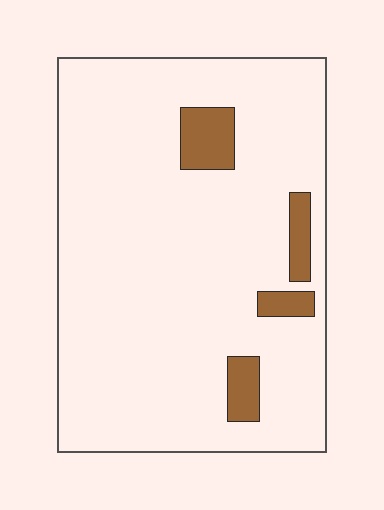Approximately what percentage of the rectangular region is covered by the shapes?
Approximately 10%.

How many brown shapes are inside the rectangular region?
4.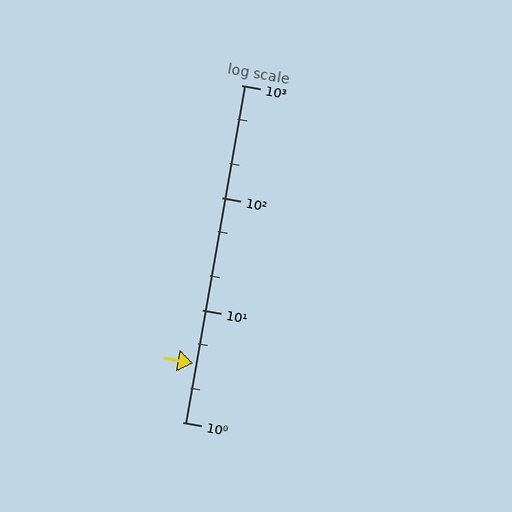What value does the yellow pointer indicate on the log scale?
The pointer indicates approximately 3.3.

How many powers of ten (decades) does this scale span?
The scale spans 3 decades, from 1 to 1000.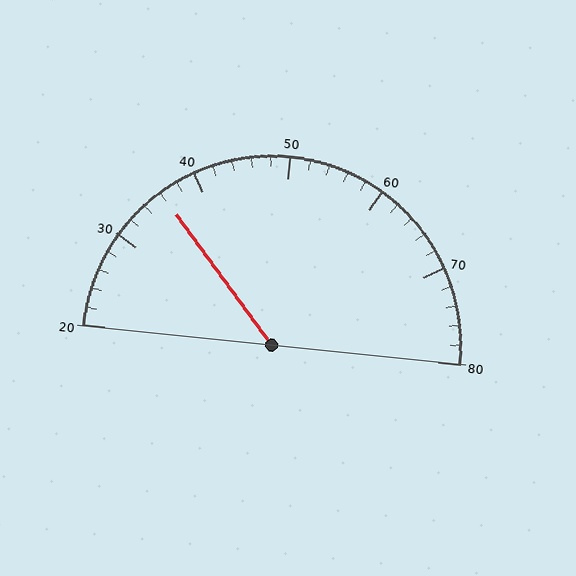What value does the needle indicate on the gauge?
The needle indicates approximately 36.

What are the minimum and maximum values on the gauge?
The gauge ranges from 20 to 80.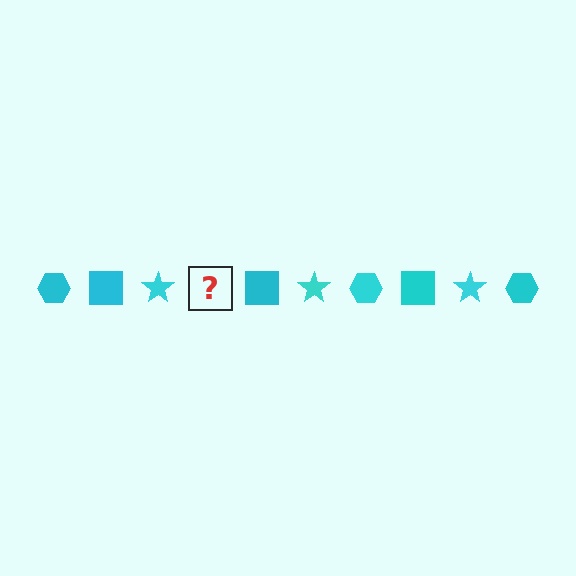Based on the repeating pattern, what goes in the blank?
The blank should be a cyan hexagon.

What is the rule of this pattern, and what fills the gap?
The rule is that the pattern cycles through hexagon, square, star shapes in cyan. The gap should be filled with a cyan hexagon.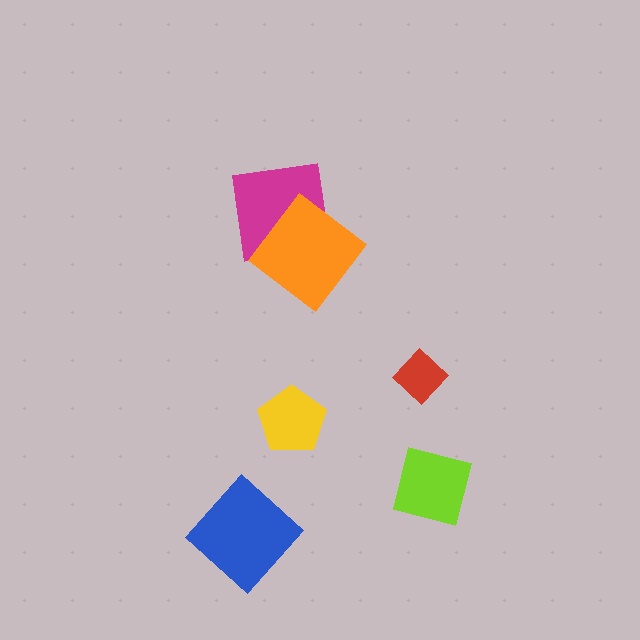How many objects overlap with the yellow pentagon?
0 objects overlap with the yellow pentagon.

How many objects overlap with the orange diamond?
1 object overlaps with the orange diamond.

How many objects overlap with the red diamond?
0 objects overlap with the red diamond.